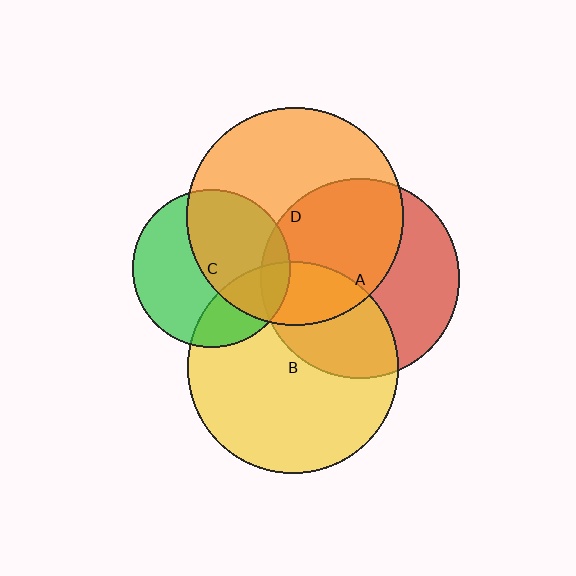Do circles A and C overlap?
Yes.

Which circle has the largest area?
Circle D (orange).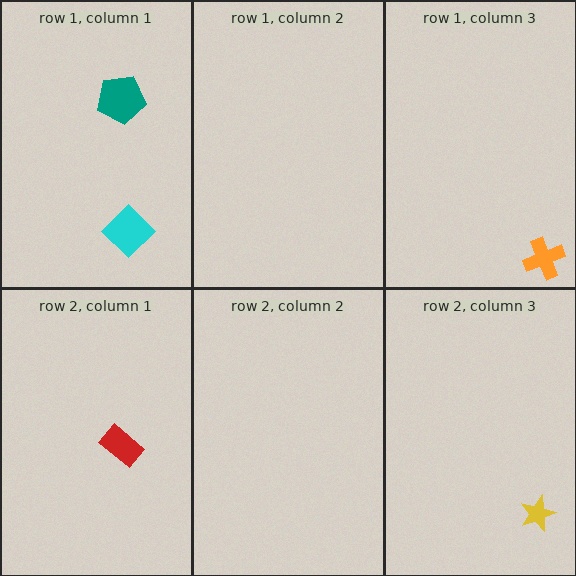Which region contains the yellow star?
The row 2, column 3 region.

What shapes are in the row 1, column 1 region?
The teal pentagon, the cyan diamond.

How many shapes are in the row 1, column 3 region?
1.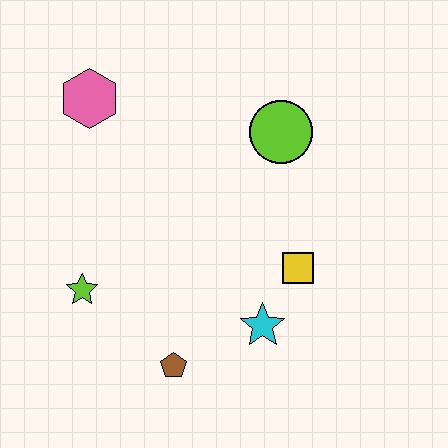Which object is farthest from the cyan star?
The pink hexagon is farthest from the cyan star.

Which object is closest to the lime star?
The brown pentagon is closest to the lime star.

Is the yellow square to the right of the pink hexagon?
Yes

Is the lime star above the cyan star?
Yes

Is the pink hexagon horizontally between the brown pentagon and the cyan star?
No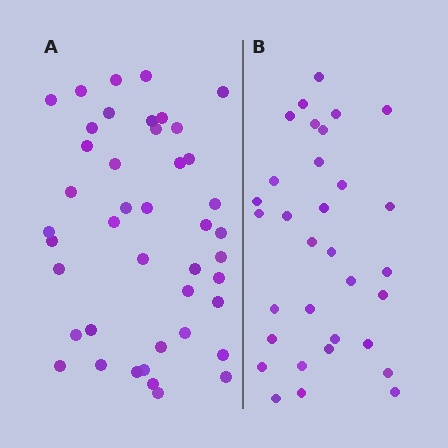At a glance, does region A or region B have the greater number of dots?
Region A (the left region) has more dots.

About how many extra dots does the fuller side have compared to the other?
Region A has roughly 12 or so more dots than region B.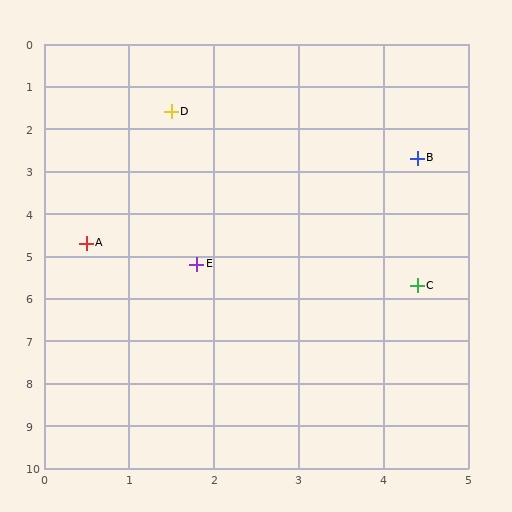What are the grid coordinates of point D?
Point D is at approximately (1.5, 1.6).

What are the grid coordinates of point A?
Point A is at approximately (0.5, 4.7).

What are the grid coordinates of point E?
Point E is at approximately (1.8, 5.2).